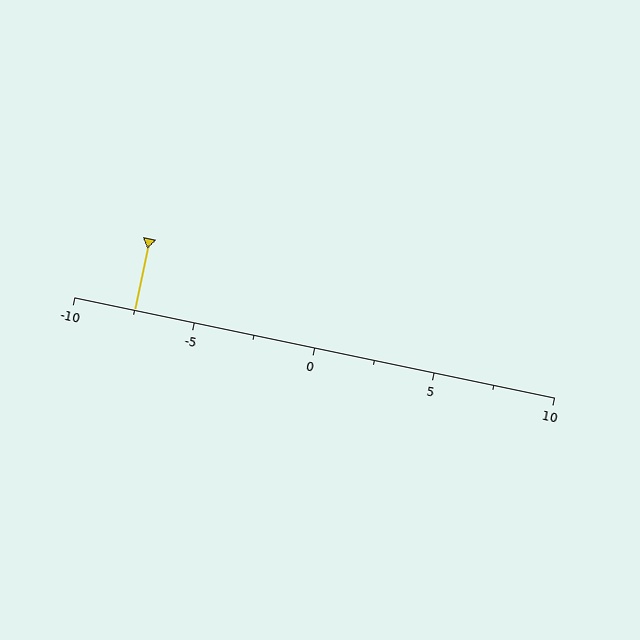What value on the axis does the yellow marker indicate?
The marker indicates approximately -7.5.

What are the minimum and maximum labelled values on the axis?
The axis runs from -10 to 10.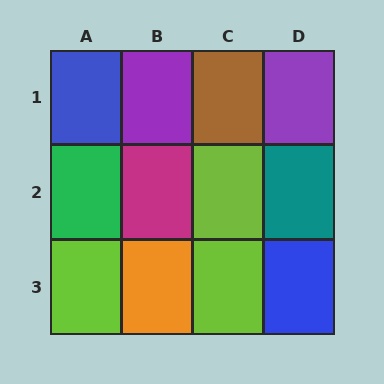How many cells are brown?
1 cell is brown.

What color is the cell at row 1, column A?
Blue.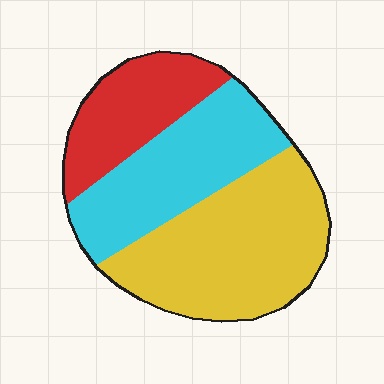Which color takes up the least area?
Red, at roughly 20%.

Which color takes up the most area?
Yellow, at roughly 45%.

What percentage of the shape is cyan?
Cyan takes up between a quarter and a half of the shape.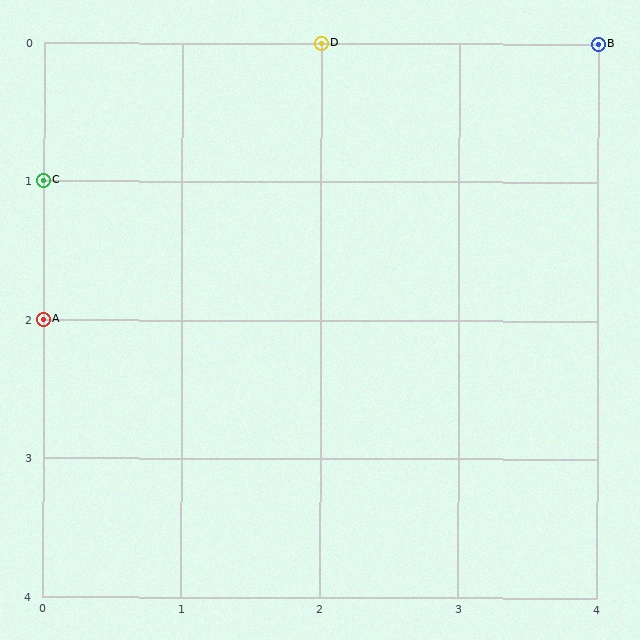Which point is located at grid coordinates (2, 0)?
Point D is at (2, 0).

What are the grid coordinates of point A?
Point A is at grid coordinates (0, 2).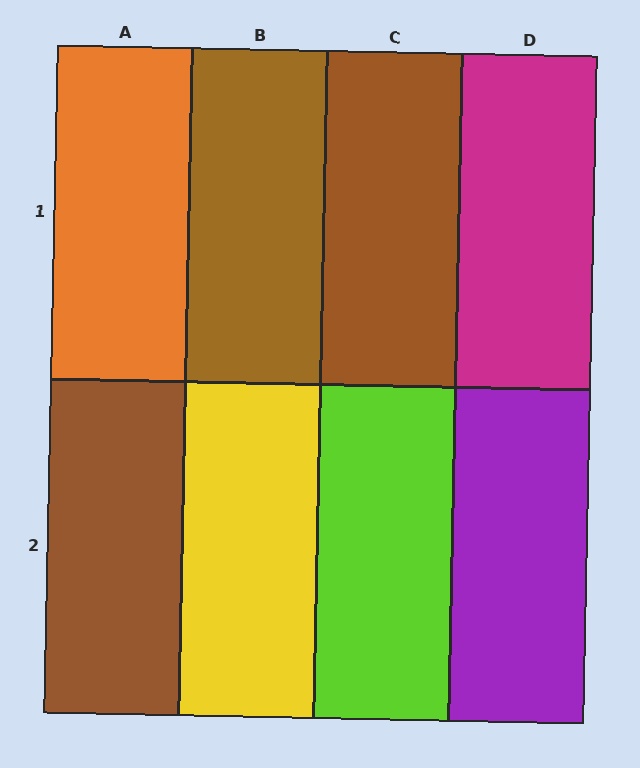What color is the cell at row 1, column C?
Brown.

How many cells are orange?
1 cell is orange.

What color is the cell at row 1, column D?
Magenta.